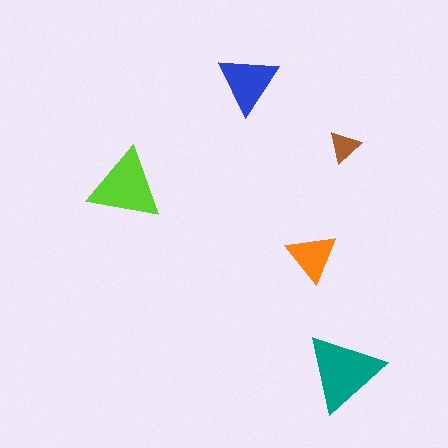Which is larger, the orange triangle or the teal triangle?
The teal one.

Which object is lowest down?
The teal triangle is bottommost.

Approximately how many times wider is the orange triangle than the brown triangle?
About 1.5 times wider.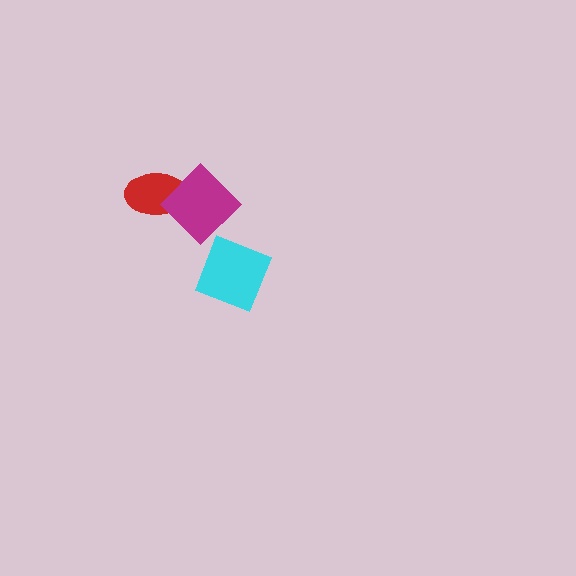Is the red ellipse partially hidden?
Yes, it is partially covered by another shape.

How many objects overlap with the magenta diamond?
1 object overlaps with the magenta diamond.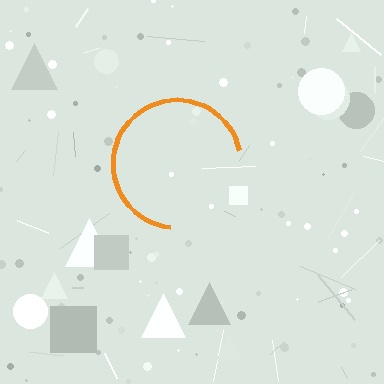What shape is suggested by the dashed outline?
The dashed outline suggests a circle.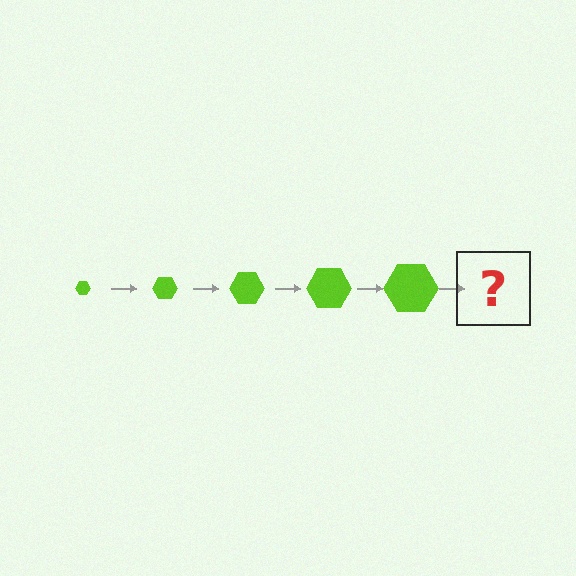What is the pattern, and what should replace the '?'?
The pattern is that the hexagon gets progressively larger each step. The '?' should be a lime hexagon, larger than the previous one.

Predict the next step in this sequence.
The next step is a lime hexagon, larger than the previous one.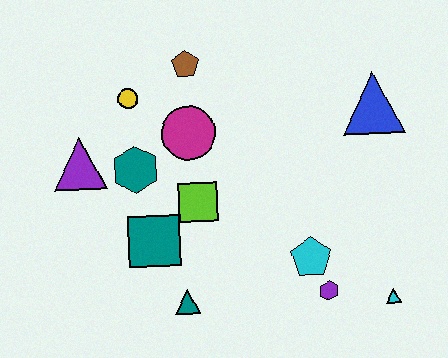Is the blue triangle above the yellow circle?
No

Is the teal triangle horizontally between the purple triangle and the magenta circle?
Yes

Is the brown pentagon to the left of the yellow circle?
No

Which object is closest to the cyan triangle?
The purple hexagon is closest to the cyan triangle.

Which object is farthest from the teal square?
The blue triangle is farthest from the teal square.